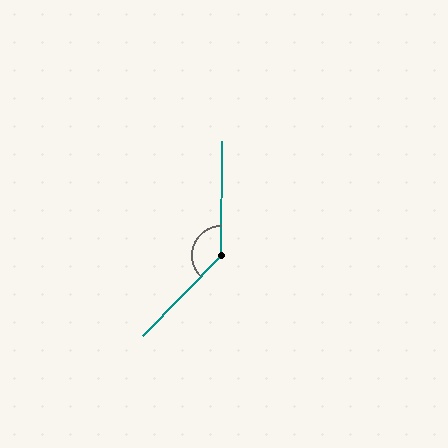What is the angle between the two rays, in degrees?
Approximately 136 degrees.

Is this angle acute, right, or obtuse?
It is obtuse.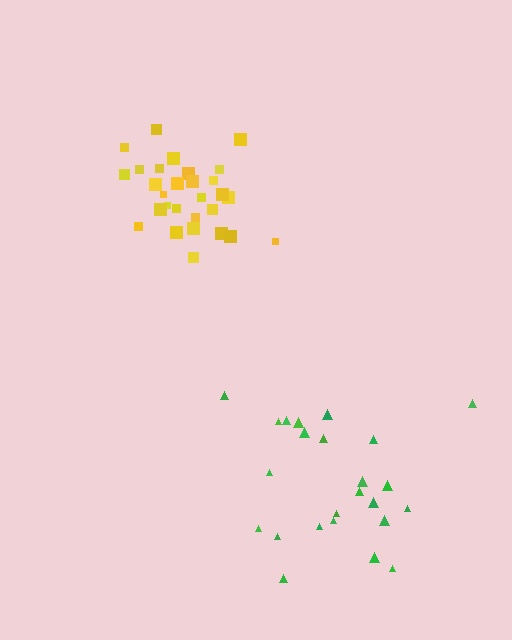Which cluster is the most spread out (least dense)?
Green.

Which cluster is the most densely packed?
Yellow.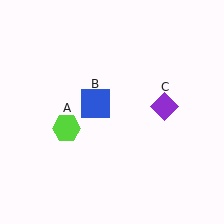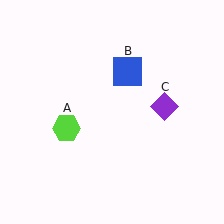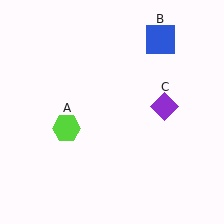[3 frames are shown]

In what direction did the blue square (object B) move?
The blue square (object B) moved up and to the right.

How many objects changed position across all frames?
1 object changed position: blue square (object B).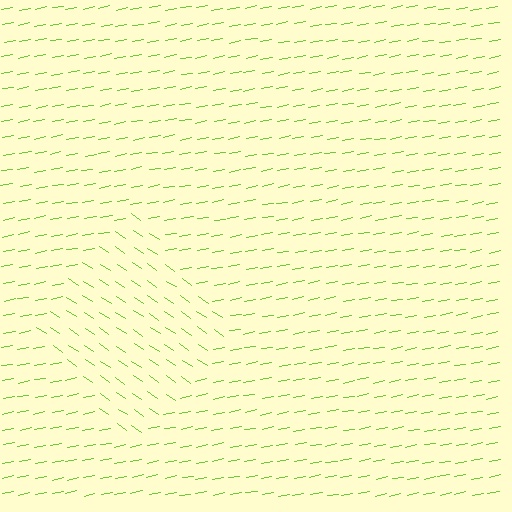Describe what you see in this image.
The image is filled with small lime line segments. A diamond region in the image has lines oriented differently from the surrounding lines, creating a visible texture boundary.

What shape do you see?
I see a diamond.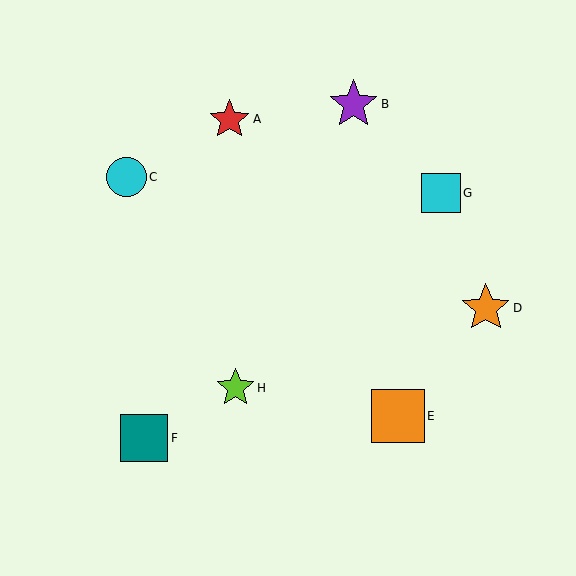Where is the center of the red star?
The center of the red star is at (229, 119).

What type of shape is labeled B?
Shape B is a purple star.